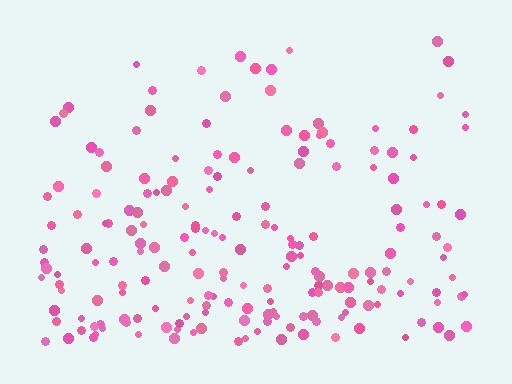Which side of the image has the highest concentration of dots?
The bottom.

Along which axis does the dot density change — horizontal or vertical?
Vertical.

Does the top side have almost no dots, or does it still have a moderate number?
Still a moderate number, just noticeably fewer than the bottom.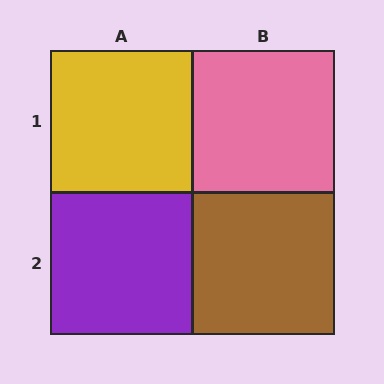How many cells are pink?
1 cell is pink.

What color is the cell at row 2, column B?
Brown.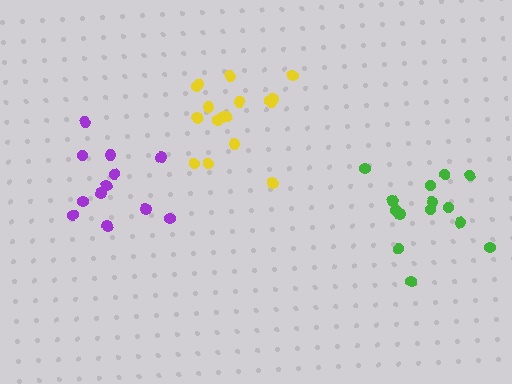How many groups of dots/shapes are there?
There are 3 groups.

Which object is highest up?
The yellow cluster is topmost.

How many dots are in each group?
Group 1: 12 dots, Group 2: 17 dots, Group 3: 14 dots (43 total).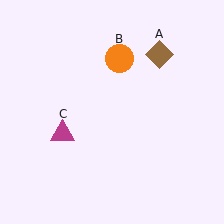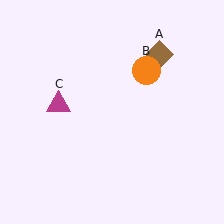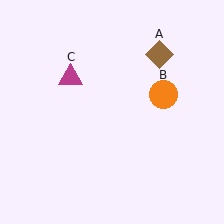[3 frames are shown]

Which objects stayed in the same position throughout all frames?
Brown diamond (object A) remained stationary.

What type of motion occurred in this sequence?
The orange circle (object B), magenta triangle (object C) rotated clockwise around the center of the scene.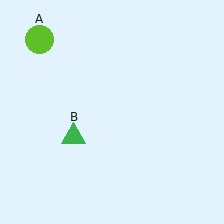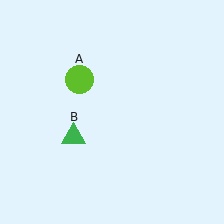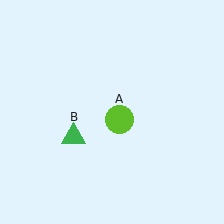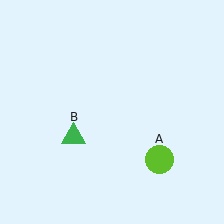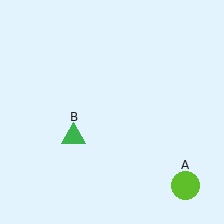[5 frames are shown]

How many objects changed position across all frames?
1 object changed position: lime circle (object A).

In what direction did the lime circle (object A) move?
The lime circle (object A) moved down and to the right.